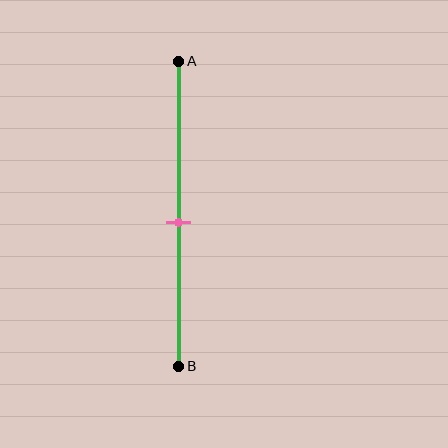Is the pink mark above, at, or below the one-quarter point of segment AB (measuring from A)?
The pink mark is below the one-quarter point of segment AB.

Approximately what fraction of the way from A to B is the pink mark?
The pink mark is approximately 55% of the way from A to B.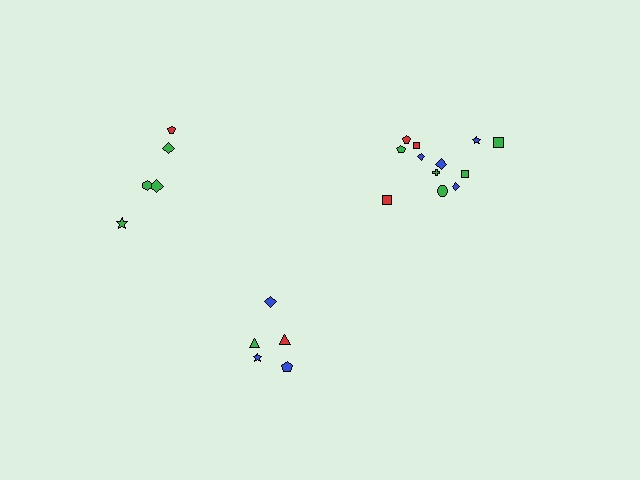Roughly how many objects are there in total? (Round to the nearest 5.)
Roughly 20 objects in total.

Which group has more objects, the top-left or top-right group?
The top-right group.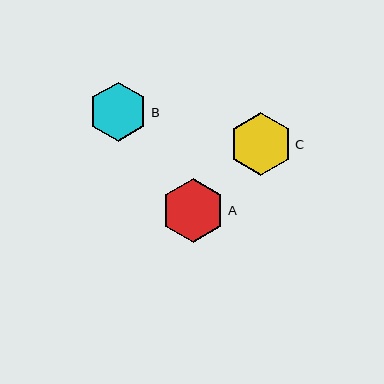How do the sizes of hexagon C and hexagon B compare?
Hexagon C and hexagon B are approximately the same size.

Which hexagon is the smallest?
Hexagon B is the smallest with a size of approximately 59 pixels.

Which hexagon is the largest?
Hexagon A is the largest with a size of approximately 64 pixels.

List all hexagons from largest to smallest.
From largest to smallest: A, C, B.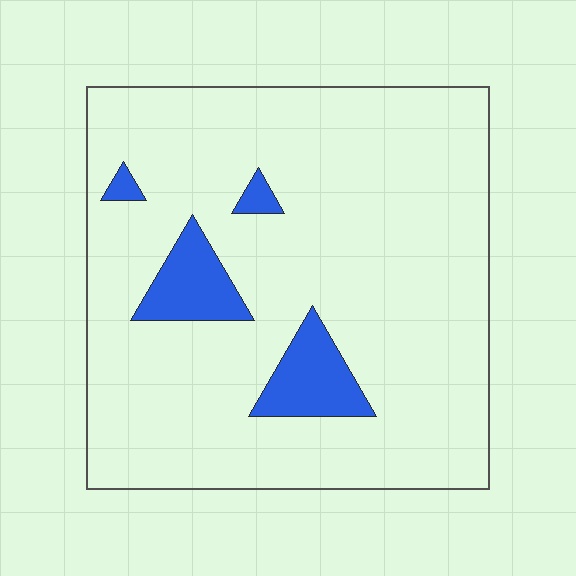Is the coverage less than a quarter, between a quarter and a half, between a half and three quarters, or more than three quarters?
Less than a quarter.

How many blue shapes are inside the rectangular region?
4.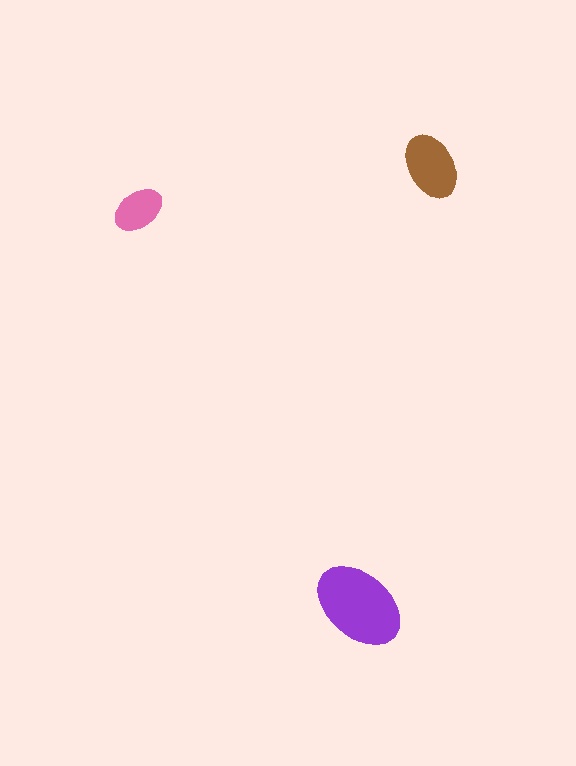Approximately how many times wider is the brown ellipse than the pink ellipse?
About 1.5 times wider.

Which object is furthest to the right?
The brown ellipse is rightmost.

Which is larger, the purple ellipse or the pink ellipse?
The purple one.